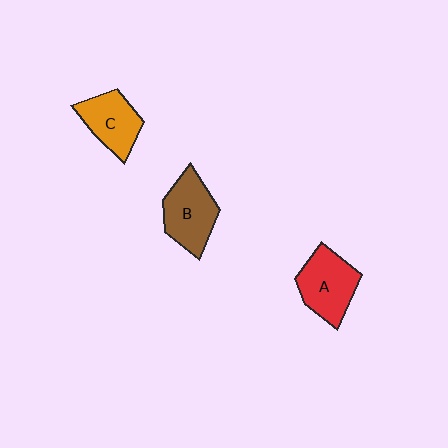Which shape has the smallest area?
Shape C (orange).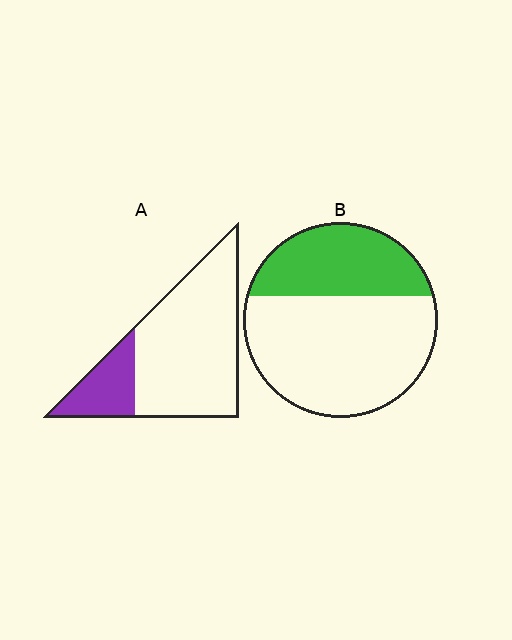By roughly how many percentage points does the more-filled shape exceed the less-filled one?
By roughly 10 percentage points (B over A).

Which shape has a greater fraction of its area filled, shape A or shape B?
Shape B.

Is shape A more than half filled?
No.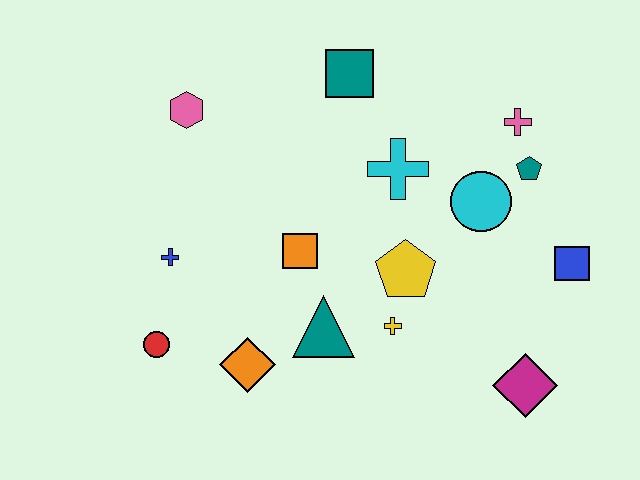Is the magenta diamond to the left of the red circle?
No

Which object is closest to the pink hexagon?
The blue cross is closest to the pink hexagon.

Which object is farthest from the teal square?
The magenta diamond is farthest from the teal square.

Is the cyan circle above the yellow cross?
Yes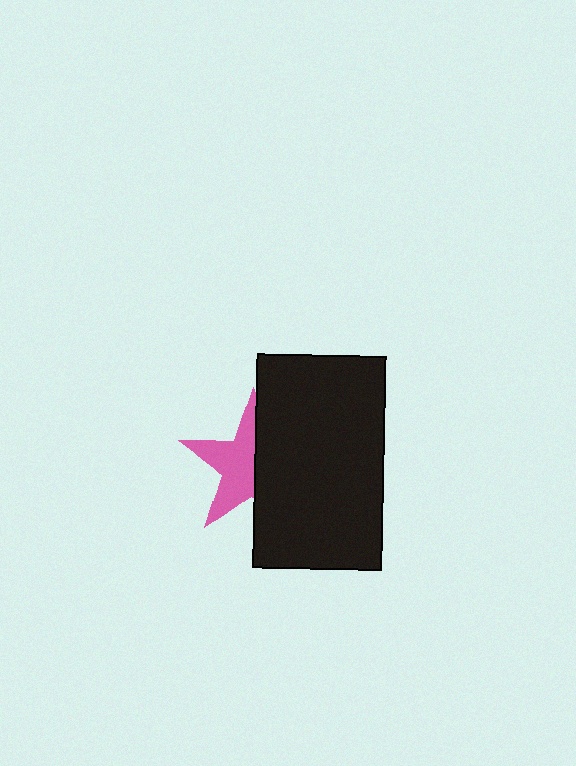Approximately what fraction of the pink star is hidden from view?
Roughly 48% of the pink star is hidden behind the black rectangle.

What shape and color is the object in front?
The object in front is a black rectangle.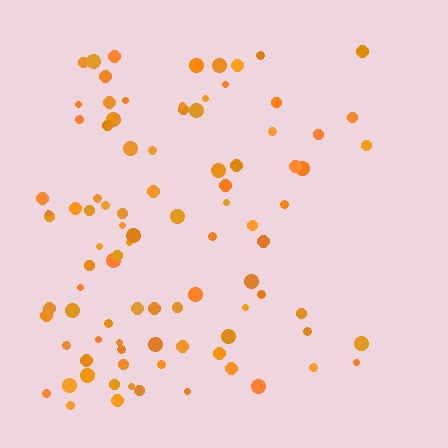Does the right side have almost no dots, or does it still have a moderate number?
Still a moderate number, just noticeably fewer than the left.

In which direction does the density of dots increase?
From right to left, with the left side densest.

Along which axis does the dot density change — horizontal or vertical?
Horizontal.